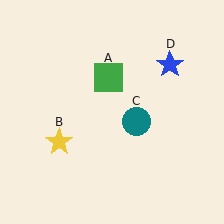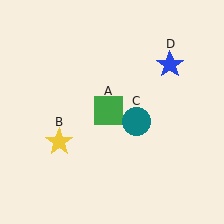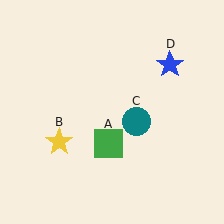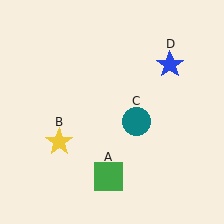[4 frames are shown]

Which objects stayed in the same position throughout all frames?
Yellow star (object B) and teal circle (object C) and blue star (object D) remained stationary.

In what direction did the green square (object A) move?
The green square (object A) moved down.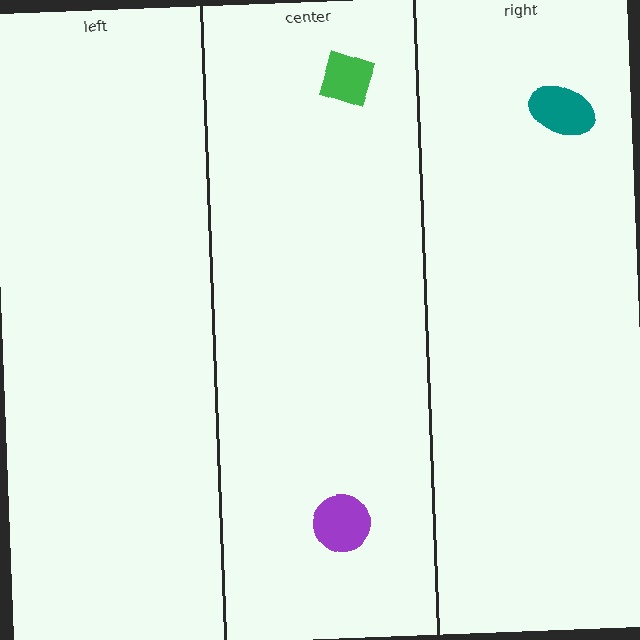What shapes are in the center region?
The green diamond, the purple circle.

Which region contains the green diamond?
The center region.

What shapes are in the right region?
The teal ellipse.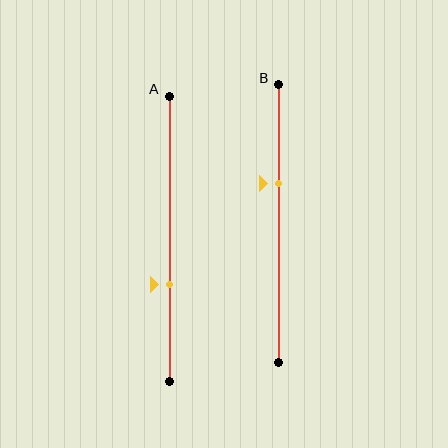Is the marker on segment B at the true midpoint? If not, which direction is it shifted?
No, the marker on segment B is shifted upward by about 14% of the segment length.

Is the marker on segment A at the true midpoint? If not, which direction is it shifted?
No, the marker on segment A is shifted downward by about 16% of the segment length.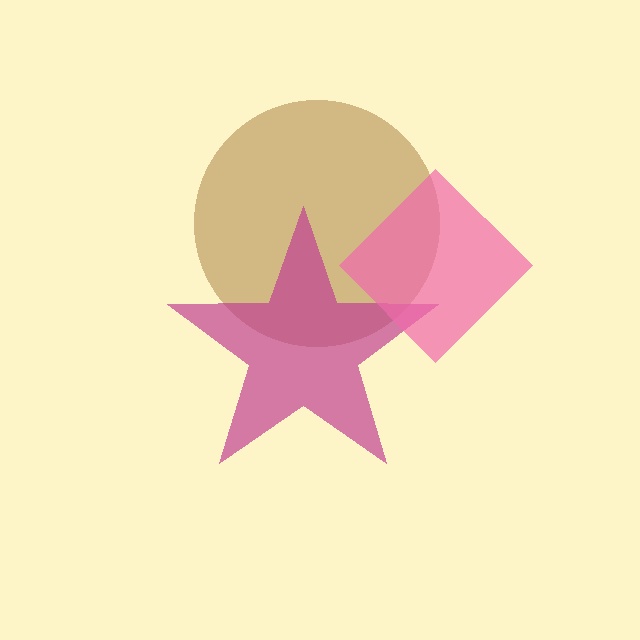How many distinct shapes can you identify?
There are 3 distinct shapes: a brown circle, a magenta star, a pink diamond.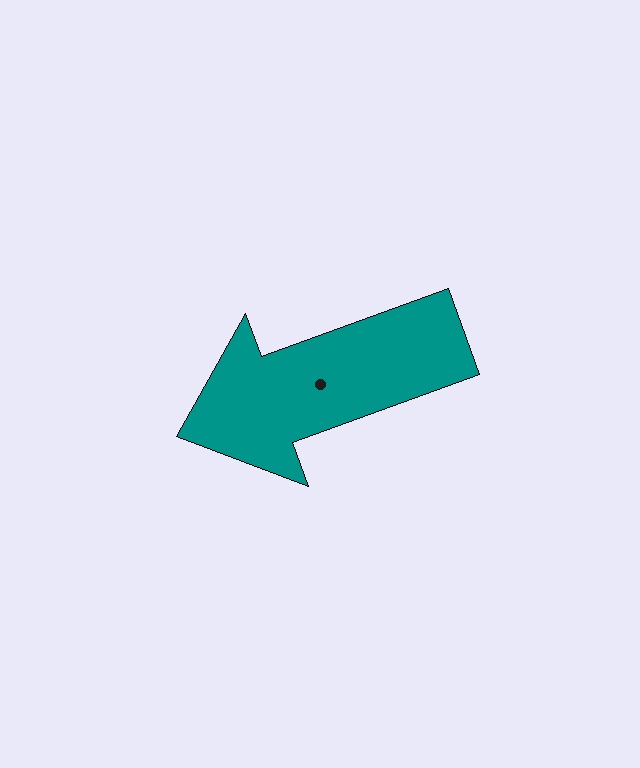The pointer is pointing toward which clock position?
Roughly 8 o'clock.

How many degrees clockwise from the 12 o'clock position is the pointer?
Approximately 250 degrees.